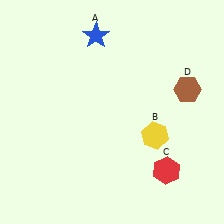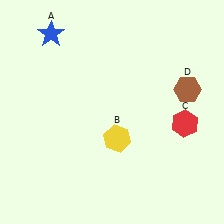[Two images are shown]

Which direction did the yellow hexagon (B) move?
The yellow hexagon (B) moved left.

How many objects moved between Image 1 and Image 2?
3 objects moved between the two images.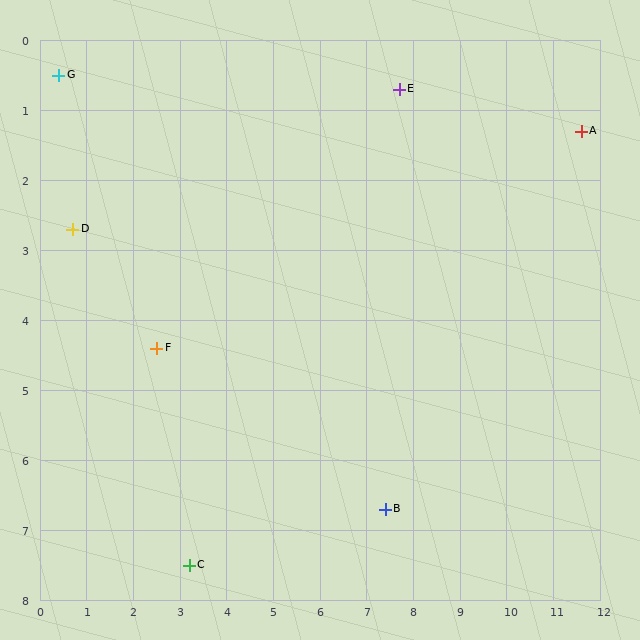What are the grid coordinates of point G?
Point G is at approximately (0.4, 0.5).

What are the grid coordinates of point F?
Point F is at approximately (2.5, 4.4).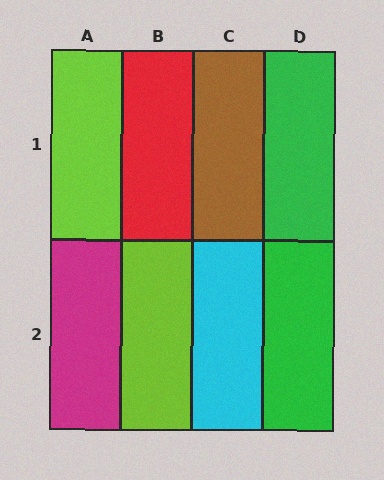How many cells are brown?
1 cell is brown.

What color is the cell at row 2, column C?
Cyan.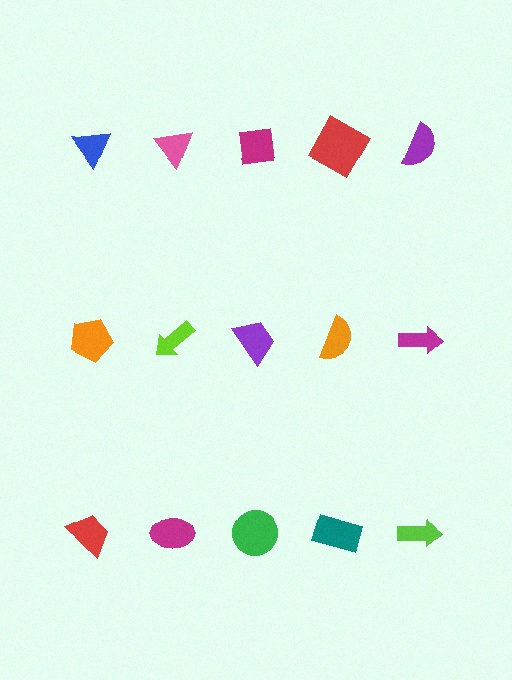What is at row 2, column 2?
A lime arrow.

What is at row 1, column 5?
A purple semicircle.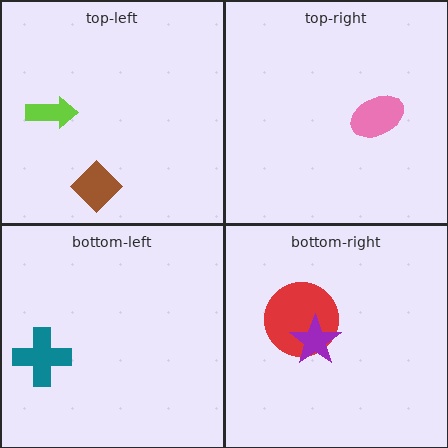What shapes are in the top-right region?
The pink ellipse.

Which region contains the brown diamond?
The top-left region.